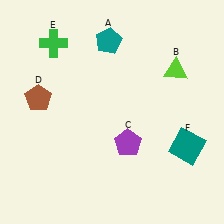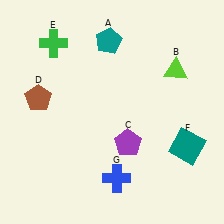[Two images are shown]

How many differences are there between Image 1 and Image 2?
There is 1 difference between the two images.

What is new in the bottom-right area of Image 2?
A blue cross (G) was added in the bottom-right area of Image 2.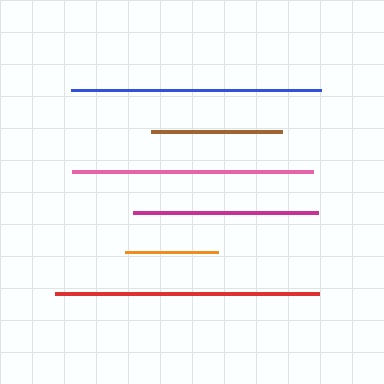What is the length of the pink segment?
The pink segment is approximately 241 pixels long.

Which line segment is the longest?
The red line is the longest at approximately 265 pixels.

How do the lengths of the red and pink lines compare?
The red and pink lines are approximately the same length.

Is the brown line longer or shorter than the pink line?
The pink line is longer than the brown line.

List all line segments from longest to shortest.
From longest to shortest: red, blue, pink, magenta, brown, orange.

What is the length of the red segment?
The red segment is approximately 265 pixels long.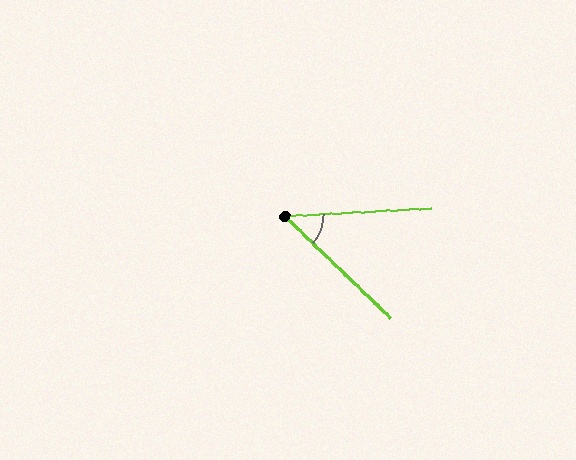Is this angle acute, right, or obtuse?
It is acute.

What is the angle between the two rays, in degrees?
Approximately 47 degrees.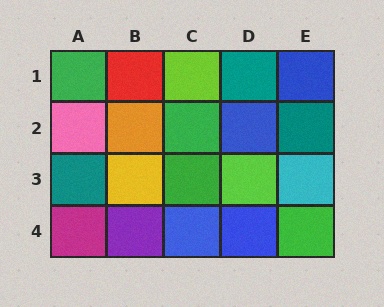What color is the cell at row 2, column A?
Pink.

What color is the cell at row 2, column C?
Green.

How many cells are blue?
4 cells are blue.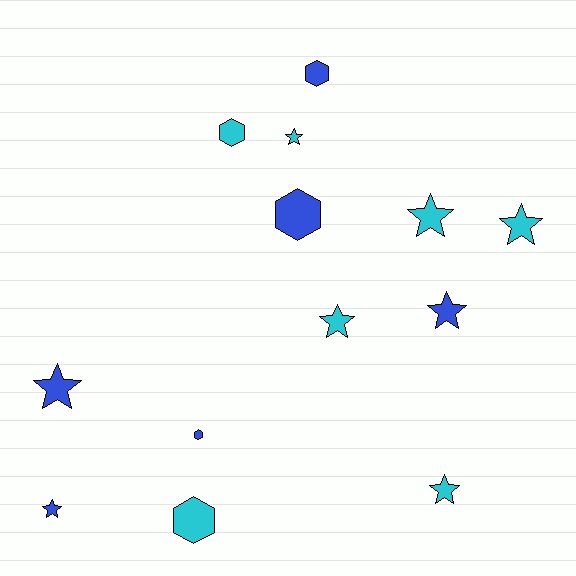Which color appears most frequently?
Cyan, with 7 objects.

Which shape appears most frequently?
Star, with 8 objects.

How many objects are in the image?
There are 13 objects.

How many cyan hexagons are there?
There are 2 cyan hexagons.